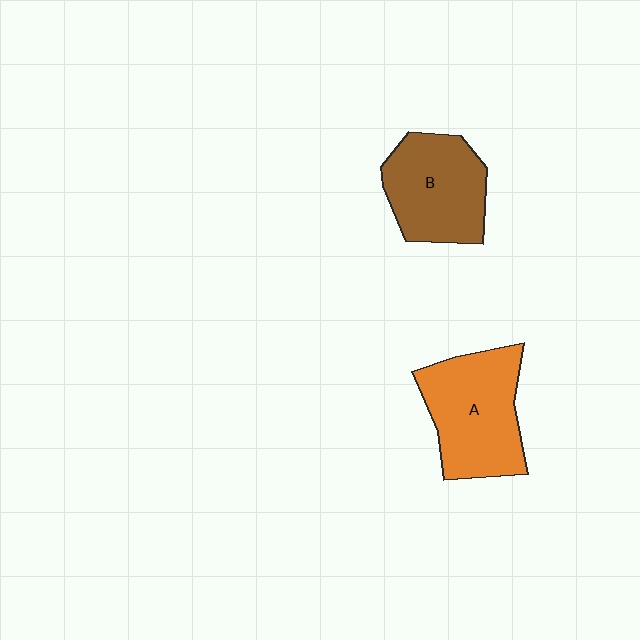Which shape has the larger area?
Shape A (orange).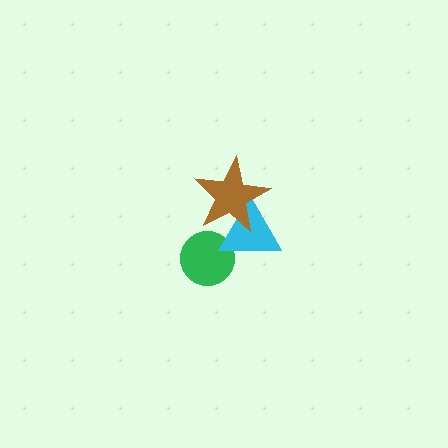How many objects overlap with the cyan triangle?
2 objects overlap with the cyan triangle.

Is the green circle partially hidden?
Yes, it is partially covered by another shape.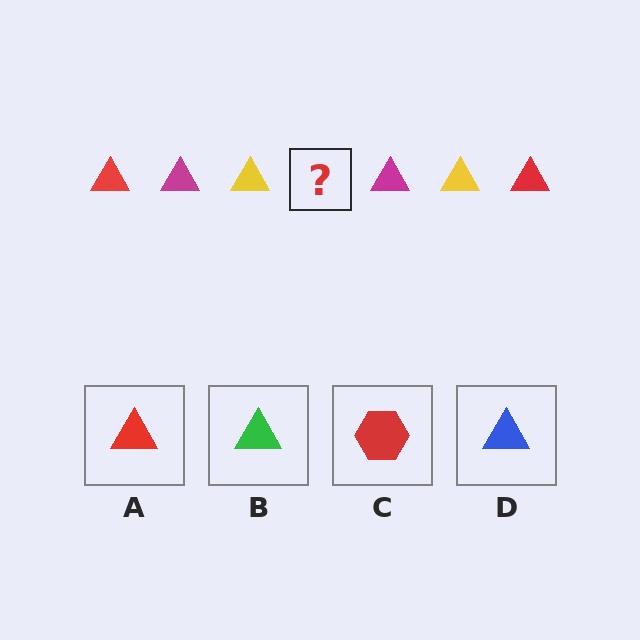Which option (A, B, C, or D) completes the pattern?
A.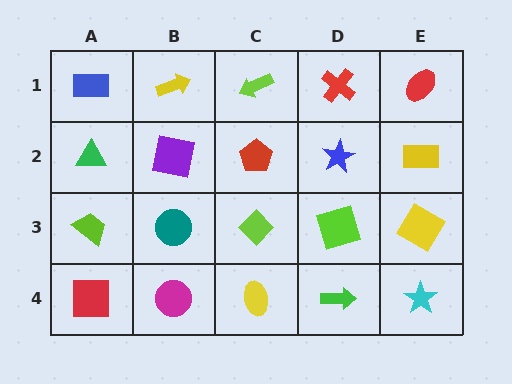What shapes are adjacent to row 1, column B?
A purple square (row 2, column B), a blue rectangle (row 1, column A), a lime arrow (row 1, column C).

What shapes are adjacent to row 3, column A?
A green triangle (row 2, column A), a red square (row 4, column A), a teal circle (row 3, column B).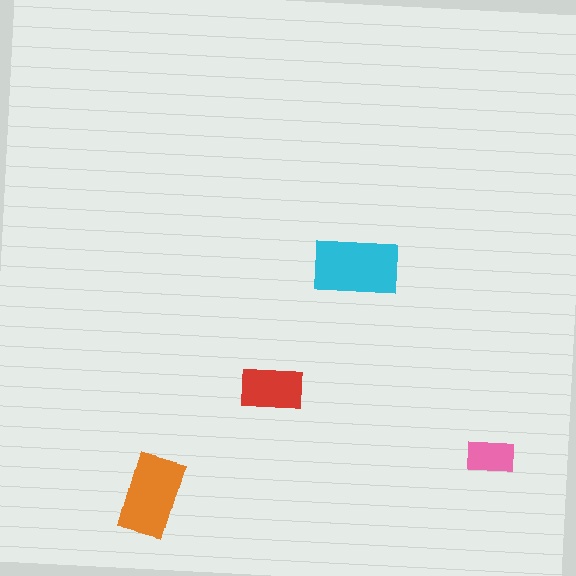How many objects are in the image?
There are 4 objects in the image.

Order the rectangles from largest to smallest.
the cyan one, the orange one, the red one, the pink one.